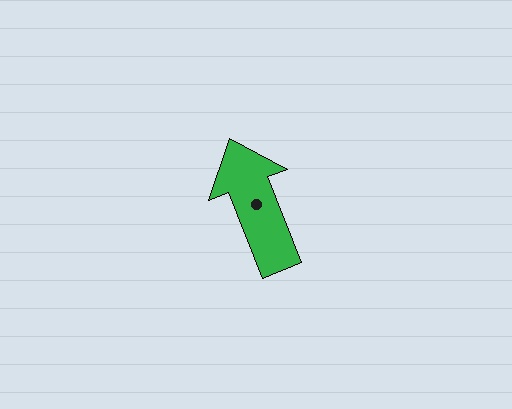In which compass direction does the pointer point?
North.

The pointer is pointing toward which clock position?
Roughly 11 o'clock.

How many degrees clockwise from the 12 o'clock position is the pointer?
Approximately 338 degrees.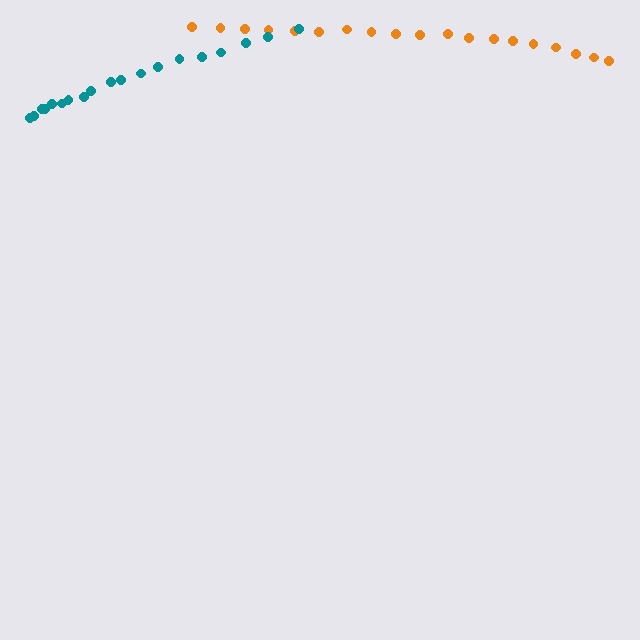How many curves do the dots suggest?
There are 2 distinct paths.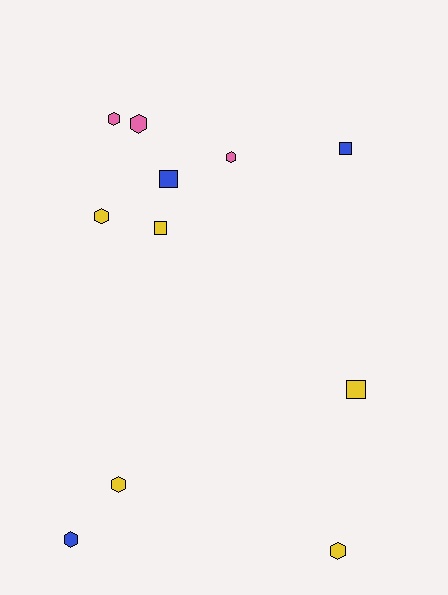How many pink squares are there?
There are no pink squares.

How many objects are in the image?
There are 11 objects.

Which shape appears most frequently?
Hexagon, with 7 objects.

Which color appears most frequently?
Yellow, with 5 objects.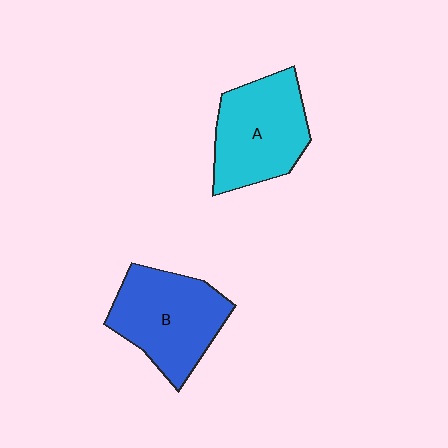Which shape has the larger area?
Shape B (blue).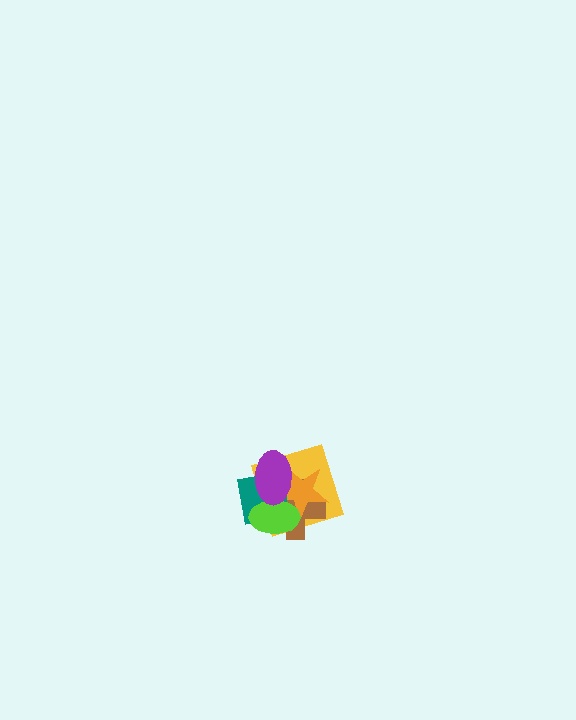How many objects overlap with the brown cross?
5 objects overlap with the brown cross.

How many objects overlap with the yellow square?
5 objects overlap with the yellow square.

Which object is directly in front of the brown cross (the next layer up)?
The orange star is directly in front of the brown cross.